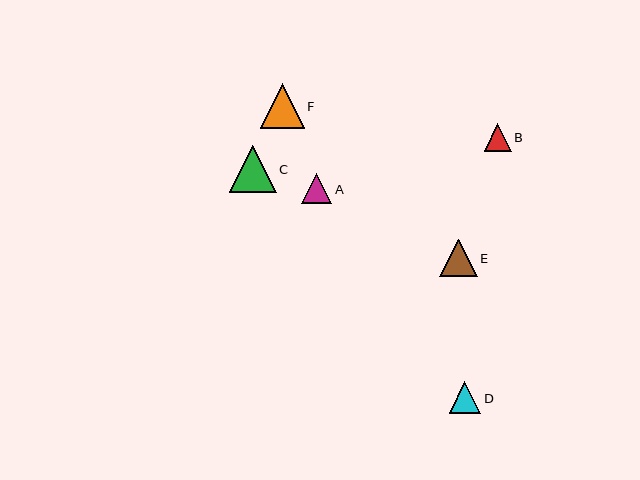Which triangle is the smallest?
Triangle B is the smallest with a size of approximately 27 pixels.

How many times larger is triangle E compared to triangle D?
Triangle E is approximately 1.2 times the size of triangle D.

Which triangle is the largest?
Triangle C is the largest with a size of approximately 47 pixels.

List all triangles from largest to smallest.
From largest to smallest: C, F, E, D, A, B.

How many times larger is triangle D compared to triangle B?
Triangle D is approximately 1.1 times the size of triangle B.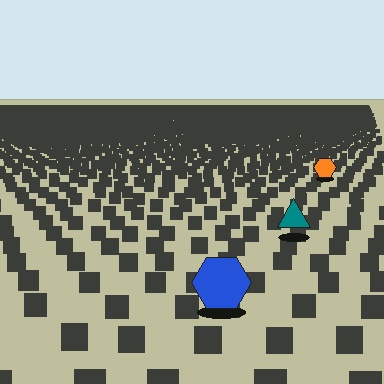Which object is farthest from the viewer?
The orange hexagon is farthest from the viewer. It appears smaller and the ground texture around it is denser.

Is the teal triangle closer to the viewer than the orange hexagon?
Yes. The teal triangle is closer — you can tell from the texture gradient: the ground texture is coarser near it.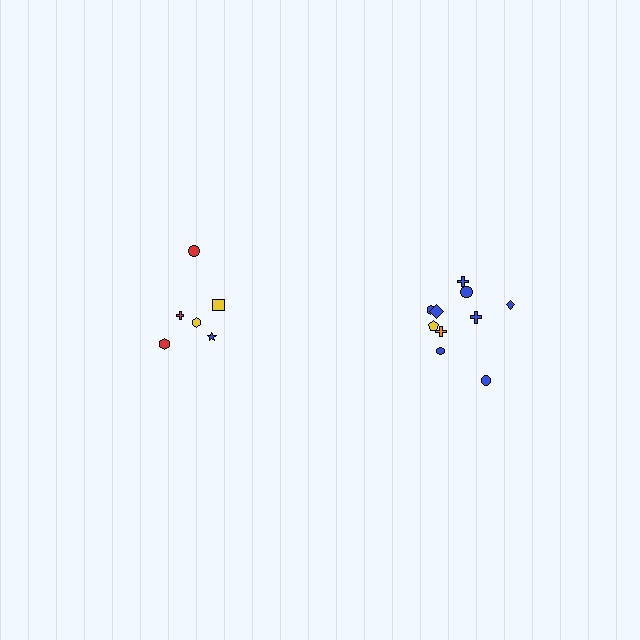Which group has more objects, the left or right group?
The right group.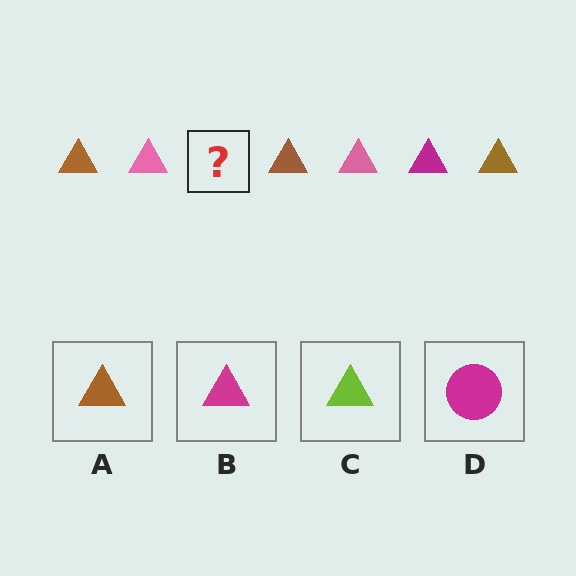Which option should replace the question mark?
Option B.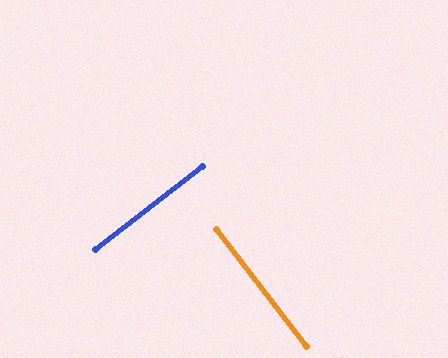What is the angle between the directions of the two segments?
Approximately 90 degrees.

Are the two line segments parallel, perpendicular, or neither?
Perpendicular — they meet at approximately 90°.